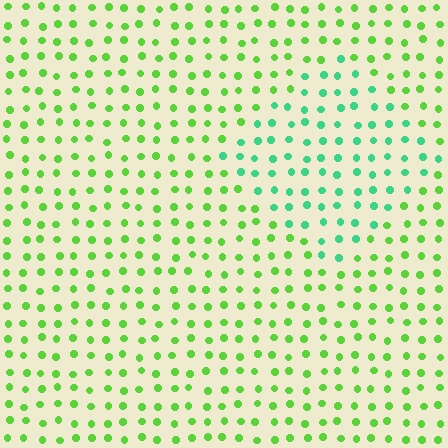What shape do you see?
I see a diamond.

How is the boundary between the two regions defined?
The boundary is defined purely by a slight shift in hue (about 42 degrees). Spacing, size, and orientation are identical on both sides.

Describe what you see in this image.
The image is filled with small lime elements in a uniform arrangement. A diamond-shaped region is visible where the elements are tinted to a slightly different hue, forming a subtle color boundary.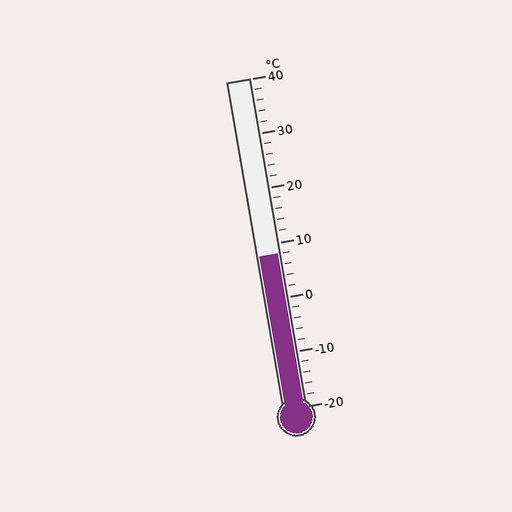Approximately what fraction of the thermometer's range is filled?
The thermometer is filled to approximately 45% of its range.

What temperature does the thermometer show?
The thermometer shows approximately 8°C.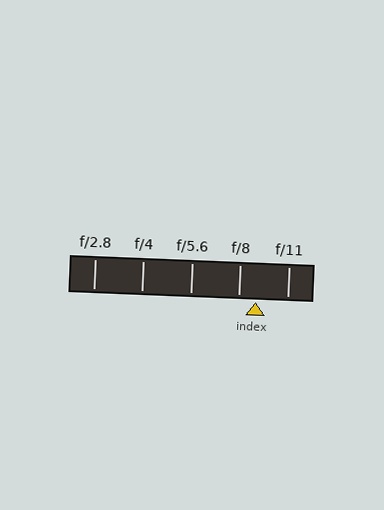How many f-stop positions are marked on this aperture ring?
There are 5 f-stop positions marked.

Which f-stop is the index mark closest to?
The index mark is closest to f/8.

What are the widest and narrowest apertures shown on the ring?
The widest aperture shown is f/2.8 and the narrowest is f/11.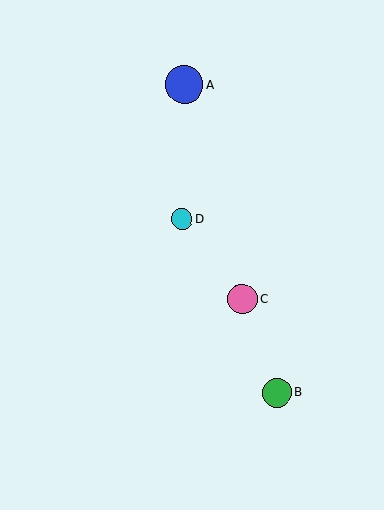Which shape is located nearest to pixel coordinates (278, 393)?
The green circle (labeled B) at (277, 392) is nearest to that location.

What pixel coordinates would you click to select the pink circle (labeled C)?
Click at (242, 299) to select the pink circle C.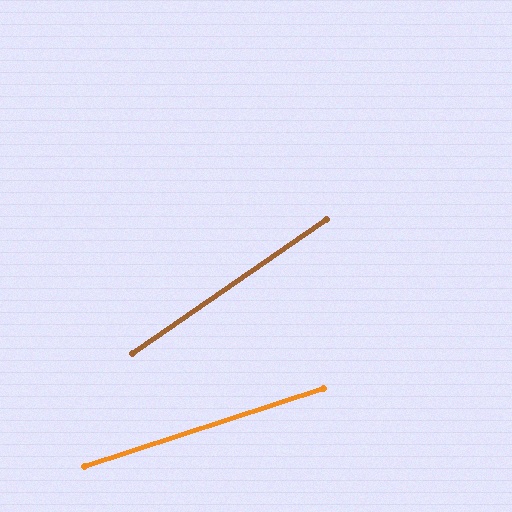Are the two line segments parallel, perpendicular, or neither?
Neither parallel nor perpendicular — they differ by about 17°.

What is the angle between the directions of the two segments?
Approximately 17 degrees.